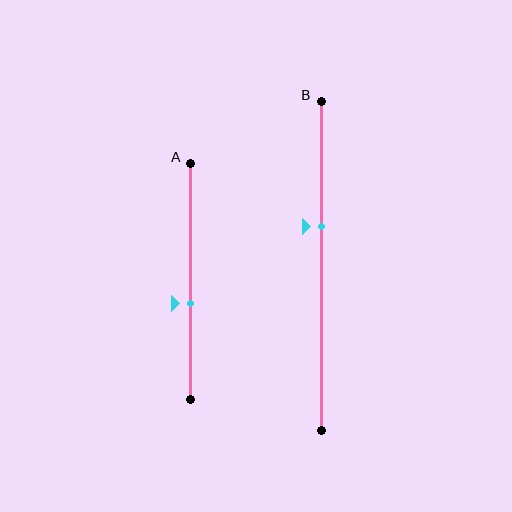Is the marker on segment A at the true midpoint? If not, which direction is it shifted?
No, the marker on segment A is shifted downward by about 9% of the segment length.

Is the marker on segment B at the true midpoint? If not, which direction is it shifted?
No, the marker on segment B is shifted upward by about 12% of the segment length.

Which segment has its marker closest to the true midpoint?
Segment A has its marker closest to the true midpoint.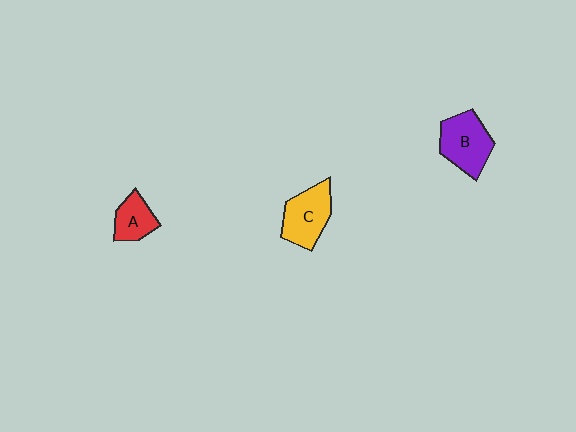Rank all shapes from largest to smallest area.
From largest to smallest: B (purple), C (yellow), A (red).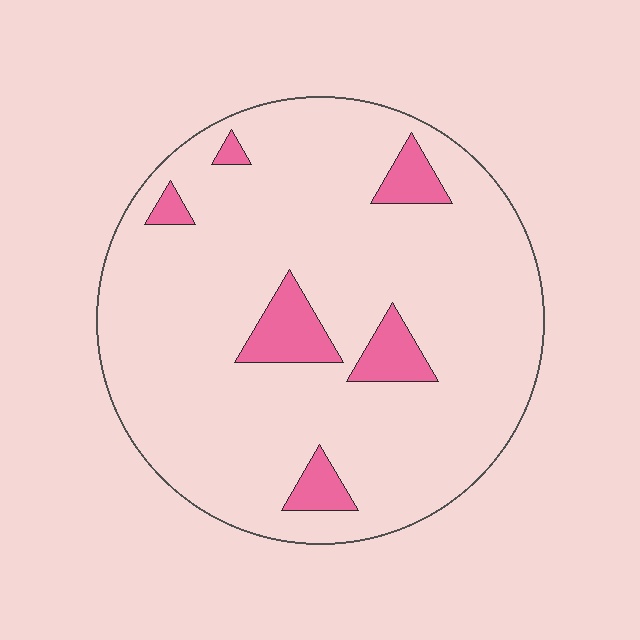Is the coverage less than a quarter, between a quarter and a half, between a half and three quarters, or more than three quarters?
Less than a quarter.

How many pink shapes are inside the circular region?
6.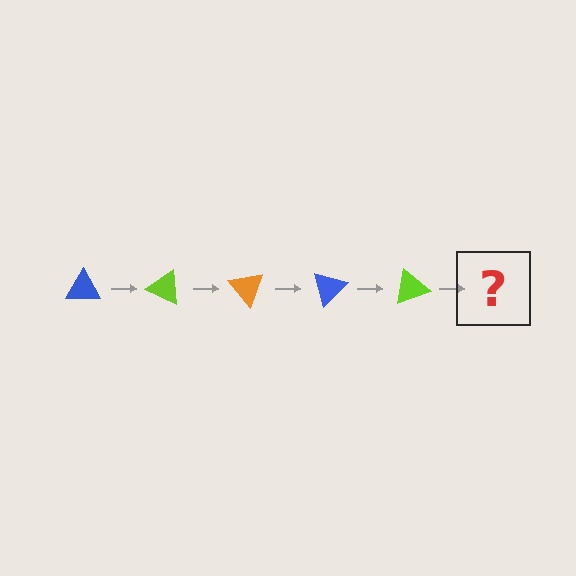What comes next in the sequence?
The next element should be an orange triangle, rotated 125 degrees from the start.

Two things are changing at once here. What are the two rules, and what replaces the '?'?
The two rules are that it rotates 25 degrees each step and the color cycles through blue, lime, and orange. The '?' should be an orange triangle, rotated 125 degrees from the start.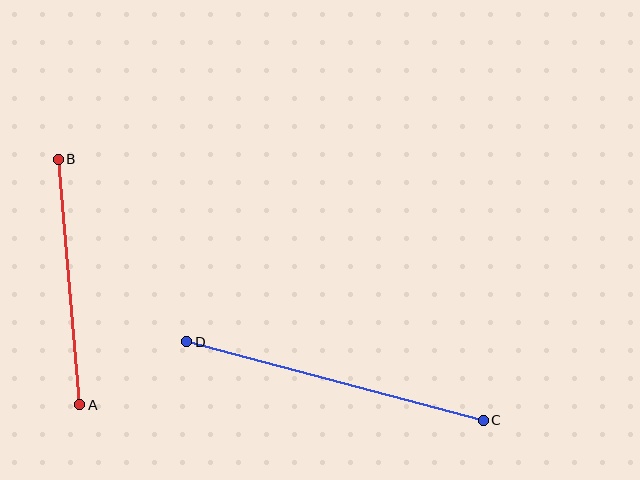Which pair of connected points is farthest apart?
Points C and D are farthest apart.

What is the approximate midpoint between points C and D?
The midpoint is at approximately (335, 381) pixels.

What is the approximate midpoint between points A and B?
The midpoint is at approximately (69, 282) pixels.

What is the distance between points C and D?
The distance is approximately 307 pixels.